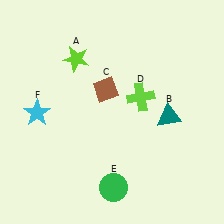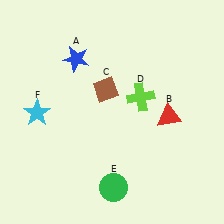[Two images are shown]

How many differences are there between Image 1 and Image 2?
There are 2 differences between the two images.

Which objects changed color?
A changed from lime to blue. B changed from teal to red.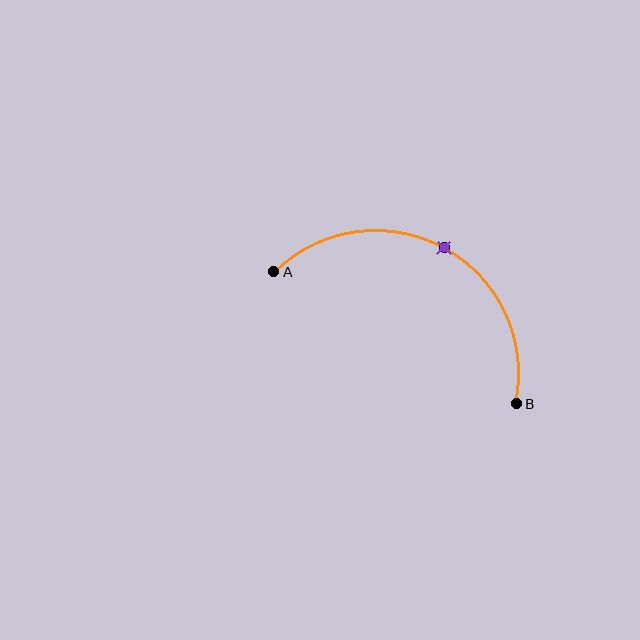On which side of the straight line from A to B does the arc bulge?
The arc bulges above the straight line connecting A and B.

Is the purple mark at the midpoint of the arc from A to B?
Yes. The purple mark lies on the arc at equal arc-length from both A and B — it is the arc midpoint.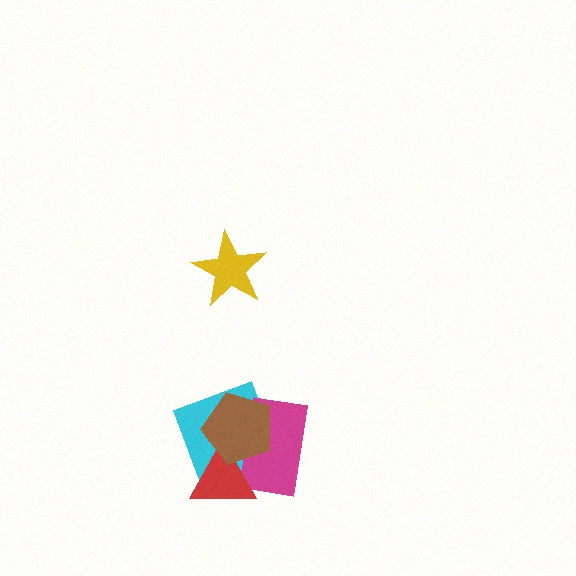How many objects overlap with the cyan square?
3 objects overlap with the cyan square.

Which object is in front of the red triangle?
The brown pentagon is in front of the red triangle.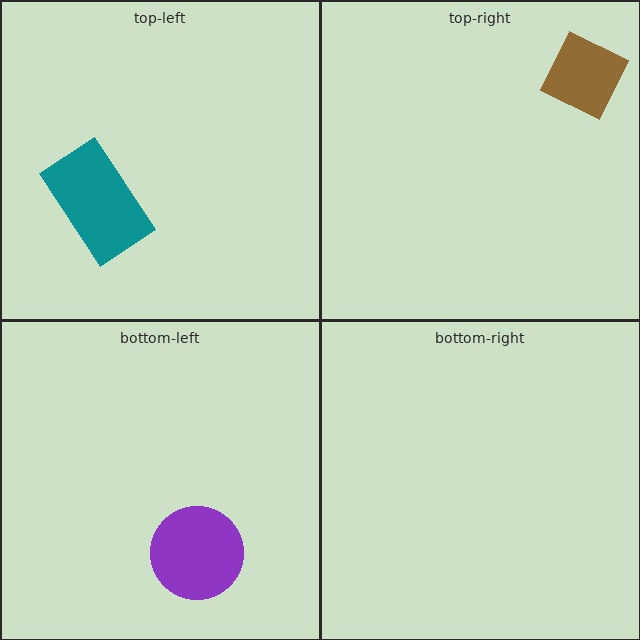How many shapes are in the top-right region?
1.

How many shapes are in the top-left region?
1.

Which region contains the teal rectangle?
The top-left region.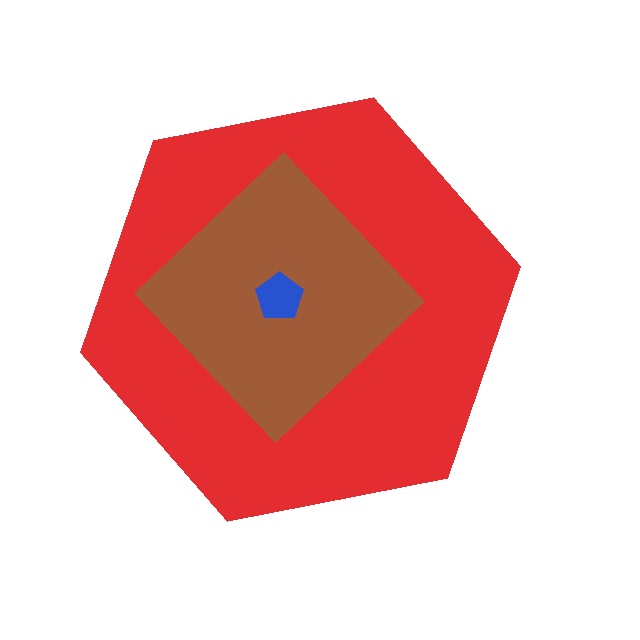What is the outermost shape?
The red hexagon.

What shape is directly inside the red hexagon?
The brown diamond.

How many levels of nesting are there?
3.